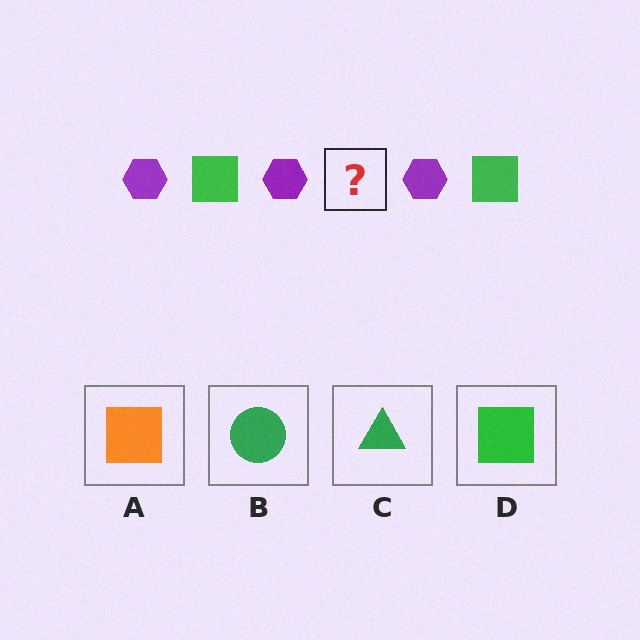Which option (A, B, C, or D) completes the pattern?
D.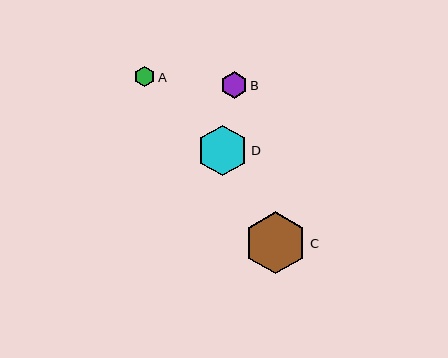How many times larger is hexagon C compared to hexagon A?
Hexagon C is approximately 3.0 times the size of hexagon A.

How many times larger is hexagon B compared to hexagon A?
Hexagon B is approximately 1.3 times the size of hexagon A.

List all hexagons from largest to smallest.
From largest to smallest: C, D, B, A.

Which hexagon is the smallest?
Hexagon A is the smallest with a size of approximately 20 pixels.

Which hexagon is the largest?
Hexagon C is the largest with a size of approximately 62 pixels.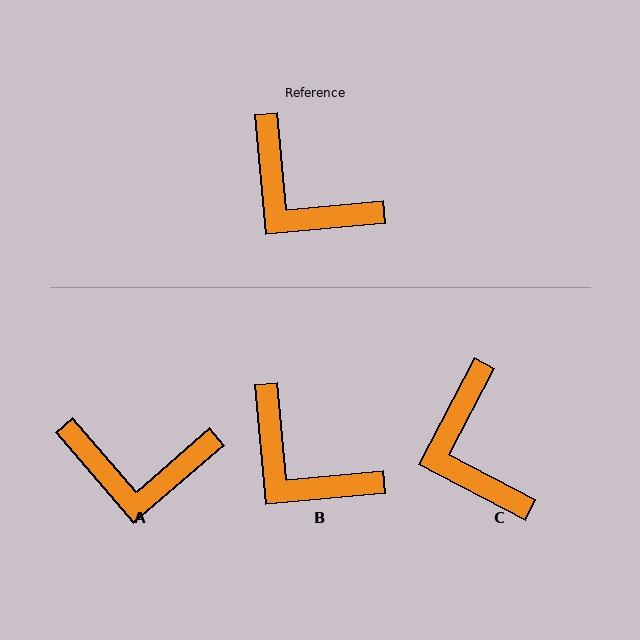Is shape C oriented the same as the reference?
No, it is off by about 33 degrees.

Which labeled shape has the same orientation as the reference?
B.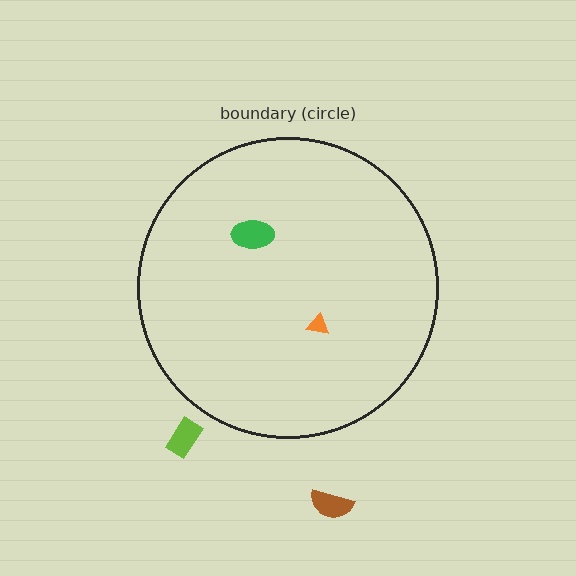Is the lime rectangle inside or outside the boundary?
Outside.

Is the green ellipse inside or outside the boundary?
Inside.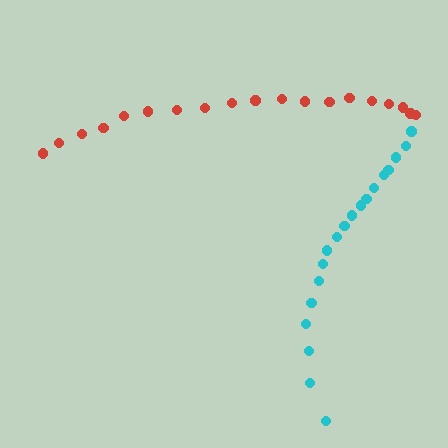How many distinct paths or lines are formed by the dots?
There are 2 distinct paths.